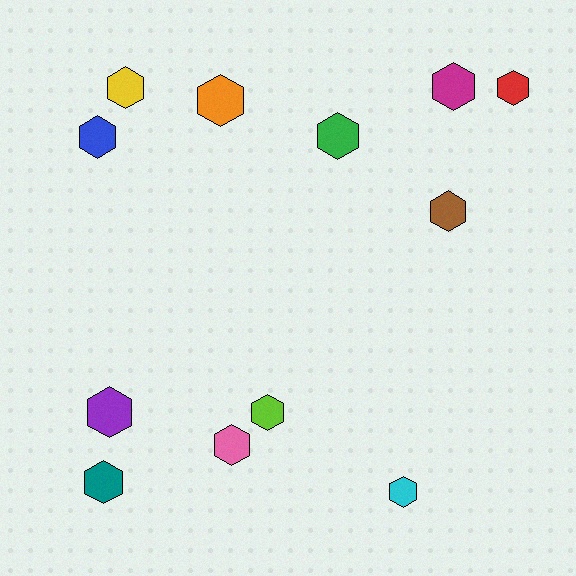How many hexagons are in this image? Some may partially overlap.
There are 12 hexagons.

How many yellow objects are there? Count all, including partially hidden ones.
There is 1 yellow object.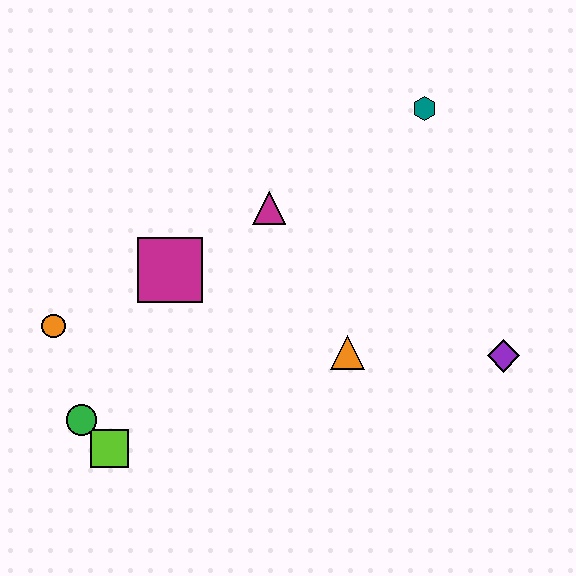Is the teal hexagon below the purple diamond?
No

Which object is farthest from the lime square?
The teal hexagon is farthest from the lime square.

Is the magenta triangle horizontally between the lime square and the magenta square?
No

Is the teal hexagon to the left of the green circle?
No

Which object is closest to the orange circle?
The green circle is closest to the orange circle.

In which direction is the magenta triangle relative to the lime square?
The magenta triangle is above the lime square.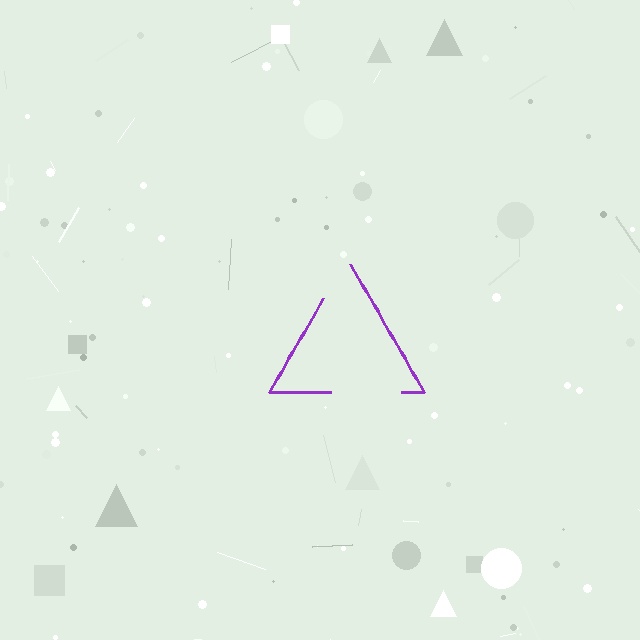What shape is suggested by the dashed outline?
The dashed outline suggests a triangle.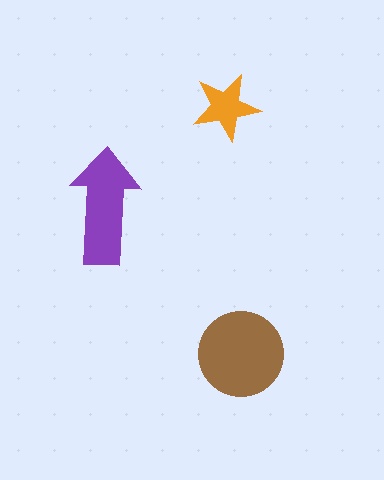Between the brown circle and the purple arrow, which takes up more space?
The brown circle.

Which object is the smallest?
The orange star.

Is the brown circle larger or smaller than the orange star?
Larger.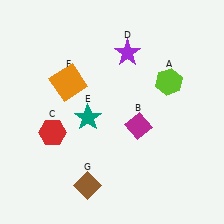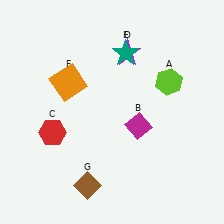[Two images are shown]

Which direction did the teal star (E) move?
The teal star (E) moved up.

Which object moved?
The teal star (E) moved up.